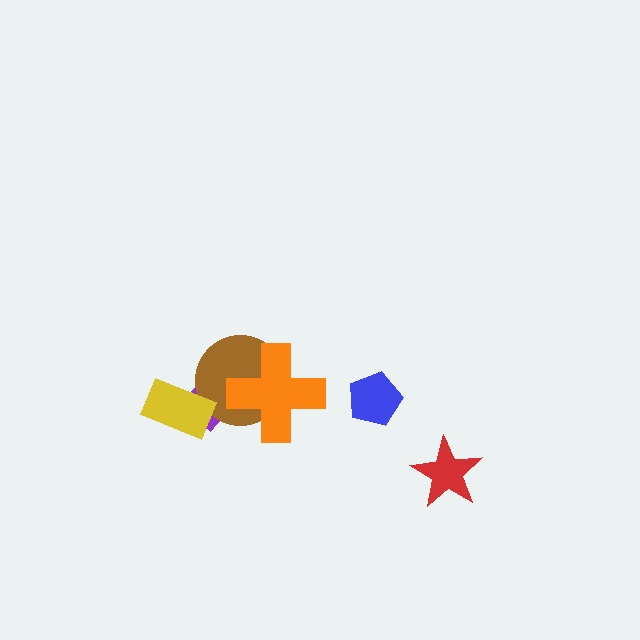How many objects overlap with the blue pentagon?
0 objects overlap with the blue pentagon.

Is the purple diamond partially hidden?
Yes, it is partially covered by another shape.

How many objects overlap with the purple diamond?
3 objects overlap with the purple diamond.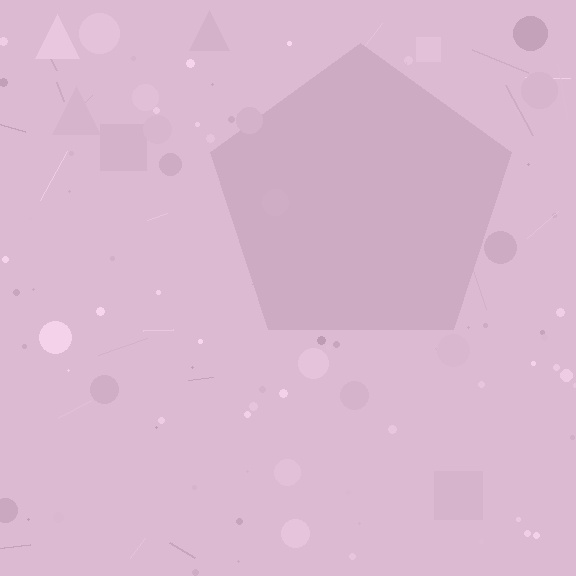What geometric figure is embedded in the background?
A pentagon is embedded in the background.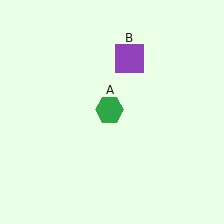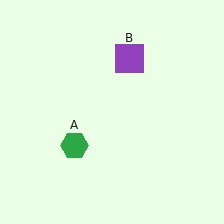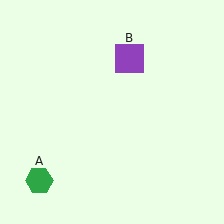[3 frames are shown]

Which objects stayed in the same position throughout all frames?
Purple square (object B) remained stationary.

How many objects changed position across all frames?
1 object changed position: green hexagon (object A).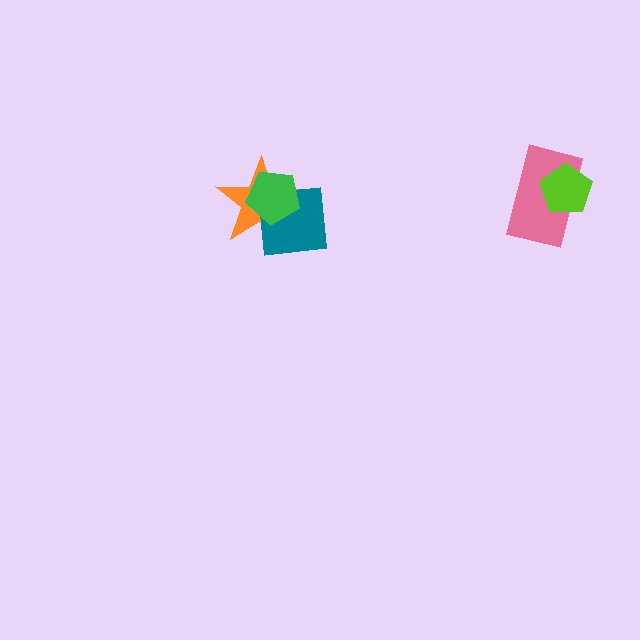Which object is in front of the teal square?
The green pentagon is in front of the teal square.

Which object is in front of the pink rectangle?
The lime pentagon is in front of the pink rectangle.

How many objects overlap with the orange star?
2 objects overlap with the orange star.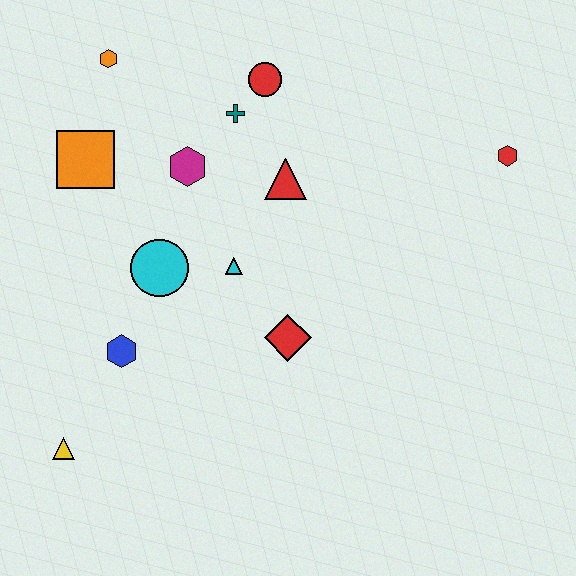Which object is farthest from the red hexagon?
The yellow triangle is farthest from the red hexagon.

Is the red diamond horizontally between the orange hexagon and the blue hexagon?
No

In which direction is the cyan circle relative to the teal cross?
The cyan circle is below the teal cross.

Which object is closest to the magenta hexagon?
The teal cross is closest to the magenta hexagon.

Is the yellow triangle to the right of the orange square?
No